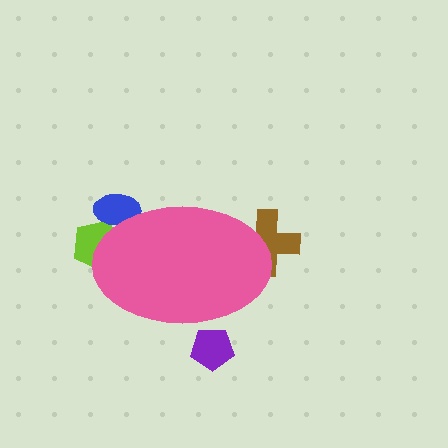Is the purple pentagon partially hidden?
Yes, the purple pentagon is partially hidden behind the pink ellipse.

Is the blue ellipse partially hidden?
Yes, the blue ellipse is partially hidden behind the pink ellipse.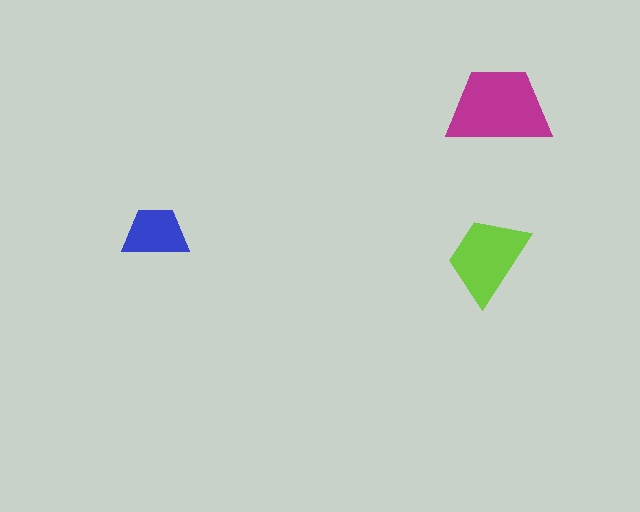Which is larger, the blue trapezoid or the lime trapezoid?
The lime one.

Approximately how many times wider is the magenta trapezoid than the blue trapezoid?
About 1.5 times wider.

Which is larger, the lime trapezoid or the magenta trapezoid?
The magenta one.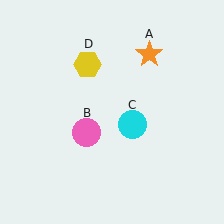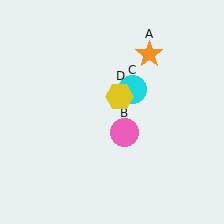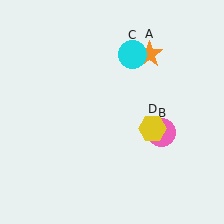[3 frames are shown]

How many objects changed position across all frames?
3 objects changed position: pink circle (object B), cyan circle (object C), yellow hexagon (object D).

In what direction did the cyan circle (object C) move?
The cyan circle (object C) moved up.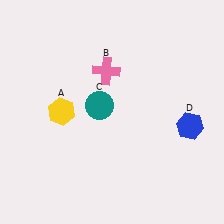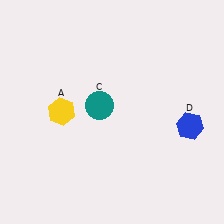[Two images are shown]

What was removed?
The pink cross (B) was removed in Image 2.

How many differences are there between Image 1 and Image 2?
There is 1 difference between the two images.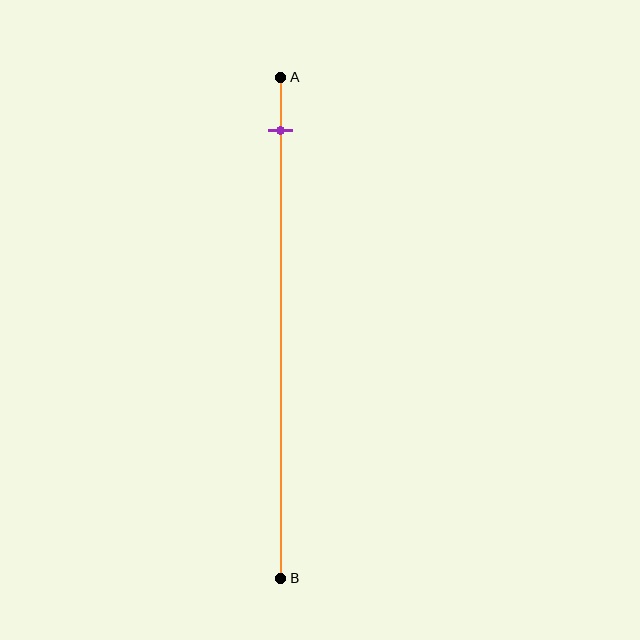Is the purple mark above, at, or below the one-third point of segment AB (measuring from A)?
The purple mark is above the one-third point of segment AB.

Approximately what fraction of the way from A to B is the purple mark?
The purple mark is approximately 10% of the way from A to B.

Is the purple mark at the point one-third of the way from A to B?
No, the mark is at about 10% from A, not at the 33% one-third point.